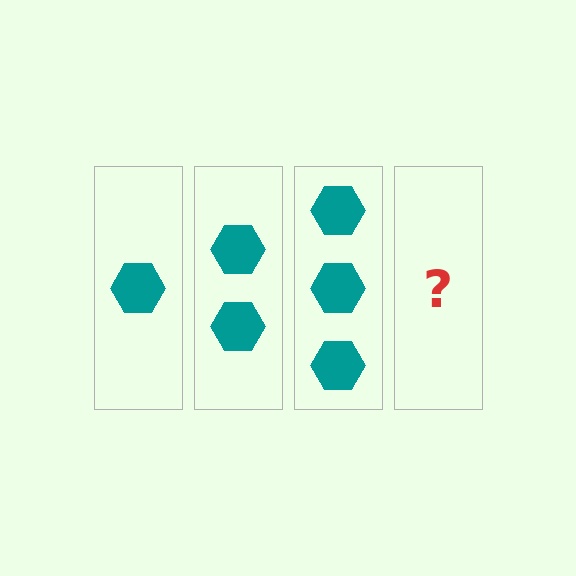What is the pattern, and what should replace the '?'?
The pattern is that each step adds one more hexagon. The '?' should be 4 hexagons.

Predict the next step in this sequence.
The next step is 4 hexagons.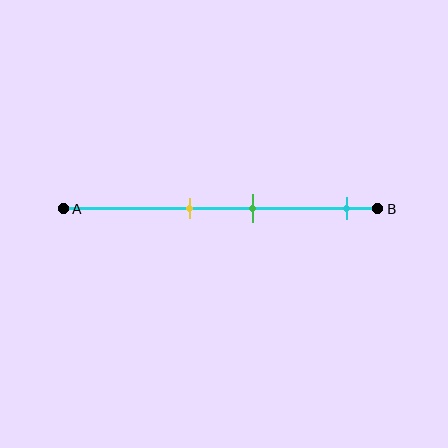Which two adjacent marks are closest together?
The yellow and green marks are the closest adjacent pair.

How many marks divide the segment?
There are 3 marks dividing the segment.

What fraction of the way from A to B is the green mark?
The green mark is approximately 60% (0.6) of the way from A to B.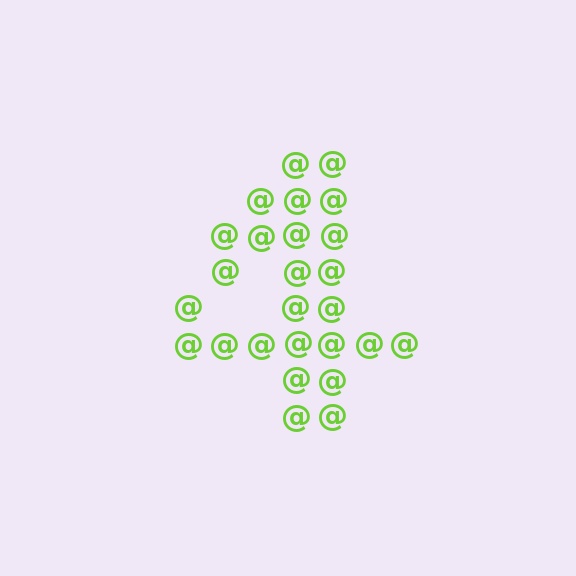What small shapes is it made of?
It is made of small at signs.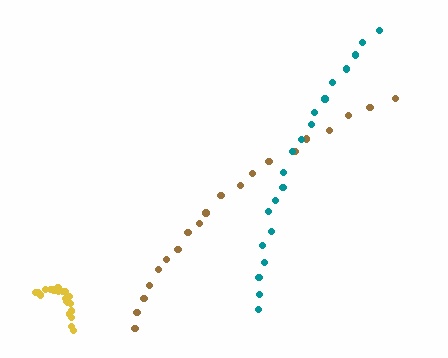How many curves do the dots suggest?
There are 3 distinct paths.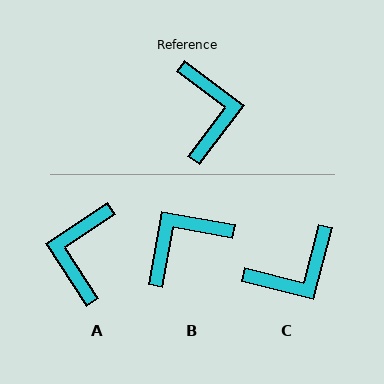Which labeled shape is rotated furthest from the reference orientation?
A, about 160 degrees away.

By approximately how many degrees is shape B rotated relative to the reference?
Approximately 117 degrees counter-clockwise.